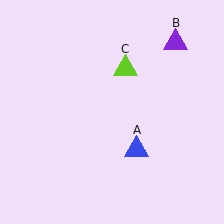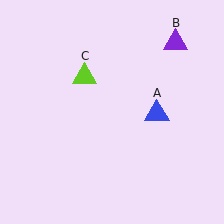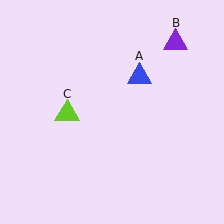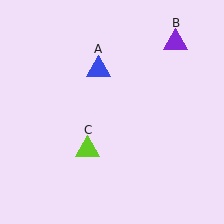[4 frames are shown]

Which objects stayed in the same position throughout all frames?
Purple triangle (object B) remained stationary.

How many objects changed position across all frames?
2 objects changed position: blue triangle (object A), lime triangle (object C).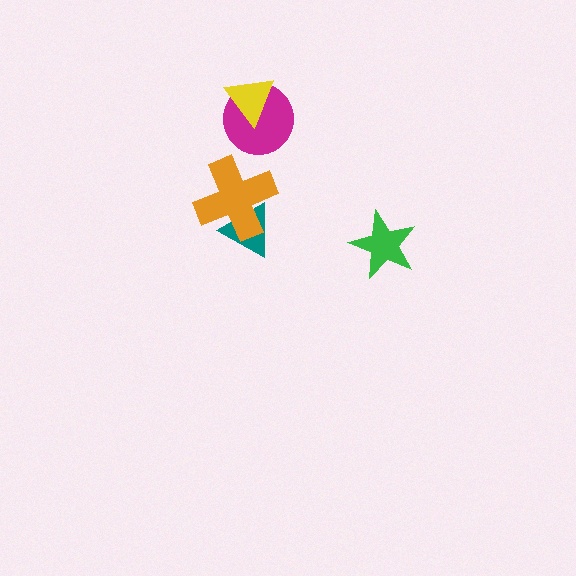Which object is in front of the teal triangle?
The orange cross is in front of the teal triangle.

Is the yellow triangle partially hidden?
No, no other shape covers it.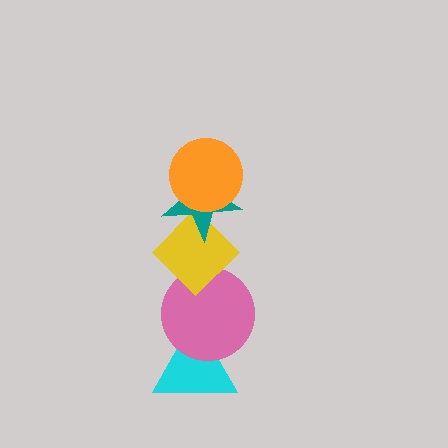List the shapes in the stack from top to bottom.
From top to bottom: the orange circle, the teal star, the yellow diamond, the pink circle, the cyan triangle.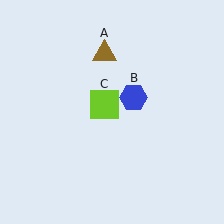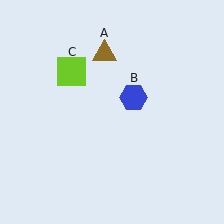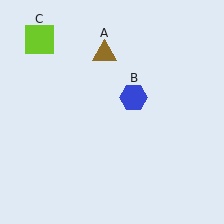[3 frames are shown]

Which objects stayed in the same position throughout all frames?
Brown triangle (object A) and blue hexagon (object B) remained stationary.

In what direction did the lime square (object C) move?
The lime square (object C) moved up and to the left.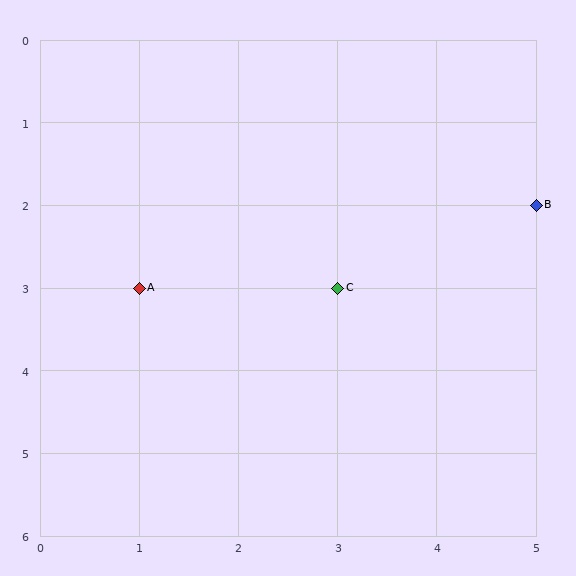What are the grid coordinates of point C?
Point C is at grid coordinates (3, 3).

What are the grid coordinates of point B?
Point B is at grid coordinates (5, 2).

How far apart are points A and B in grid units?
Points A and B are 4 columns and 1 row apart (about 4.1 grid units diagonally).